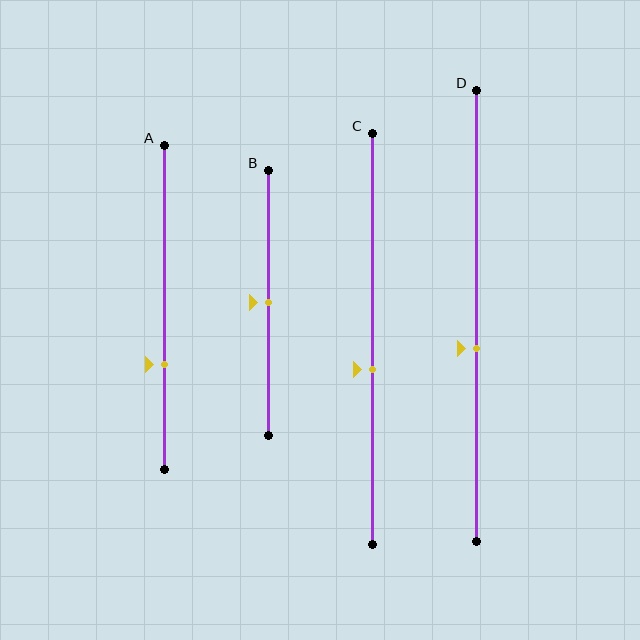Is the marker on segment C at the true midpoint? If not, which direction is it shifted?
No, the marker on segment C is shifted downward by about 7% of the segment length.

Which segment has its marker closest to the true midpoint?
Segment B has its marker closest to the true midpoint.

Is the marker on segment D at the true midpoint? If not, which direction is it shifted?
No, the marker on segment D is shifted downward by about 7% of the segment length.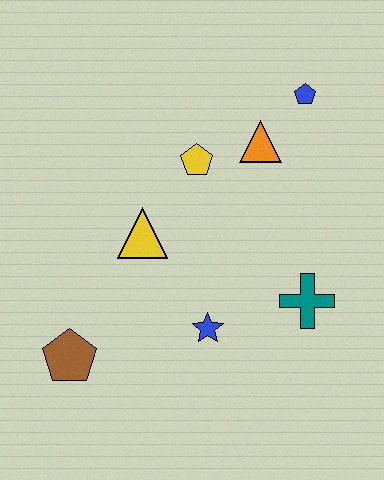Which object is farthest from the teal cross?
The brown pentagon is farthest from the teal cross.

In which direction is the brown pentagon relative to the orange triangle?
The brown pentagon is below the orange triangle.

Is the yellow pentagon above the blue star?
Yes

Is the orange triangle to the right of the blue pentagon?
No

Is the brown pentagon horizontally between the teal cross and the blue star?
No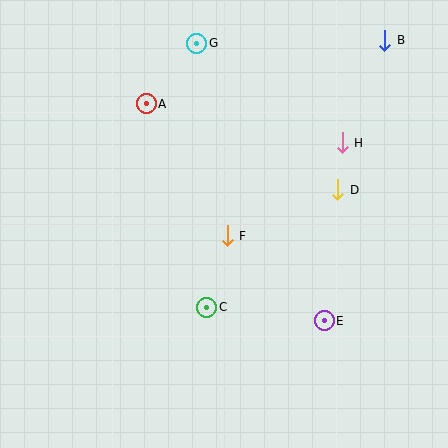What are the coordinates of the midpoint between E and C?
The midpoint between E and C is at (266, 314).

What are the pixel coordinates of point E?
Point E is at (324, 321).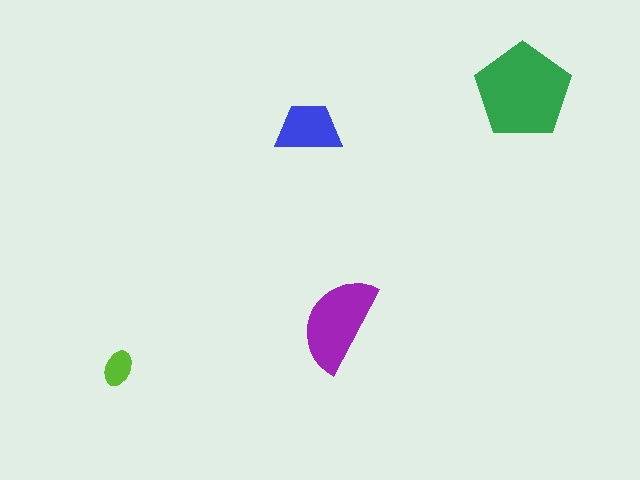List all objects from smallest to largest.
The lime ellipse, the blue trapezoid, the purple semicircle, the green pentagon.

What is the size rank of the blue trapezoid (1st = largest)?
3rd.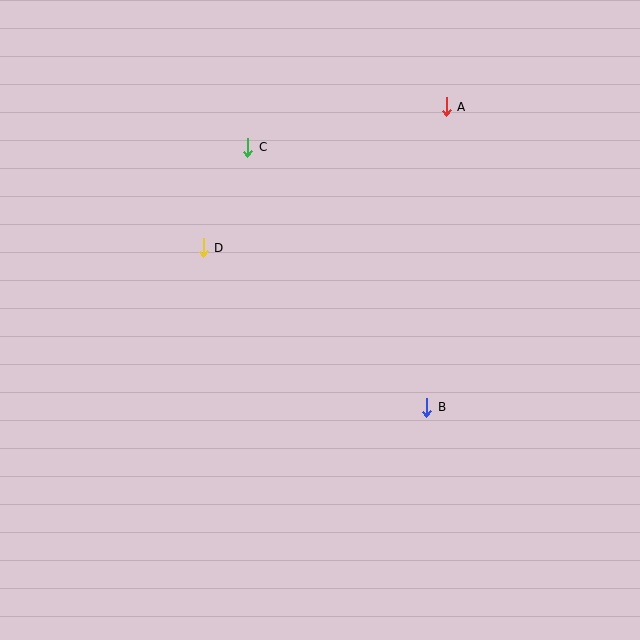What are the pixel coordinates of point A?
Point A is at (446, 107).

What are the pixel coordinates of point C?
Point C is at (248, 147).